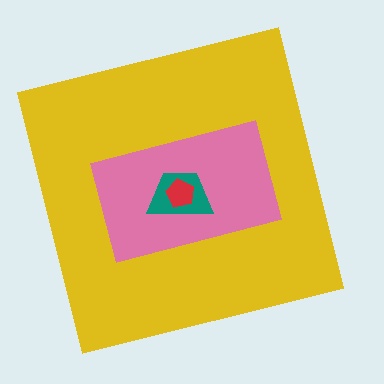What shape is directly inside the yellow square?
The pink rectangle.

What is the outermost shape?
The yellow square.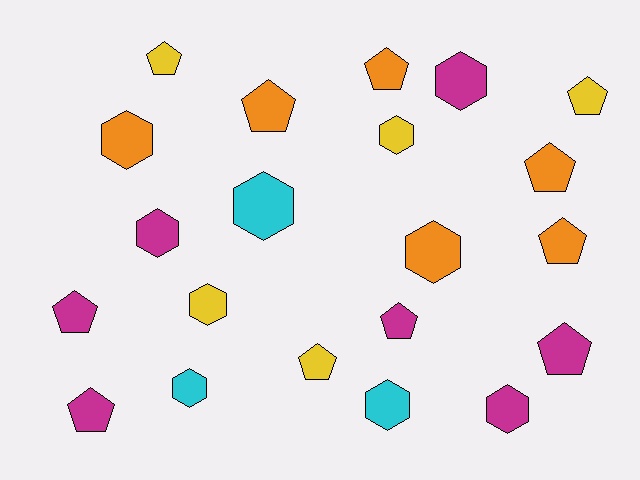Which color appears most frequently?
Magenta, with 7 objects.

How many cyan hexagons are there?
There are 3 cyan hexagons.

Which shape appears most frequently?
Pentagon, with 11 objects.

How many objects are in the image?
There are 21 objects.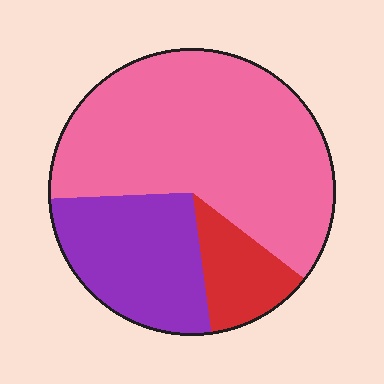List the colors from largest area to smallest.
From largest to smallest: pink, purple, red.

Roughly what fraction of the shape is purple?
Purple covers 26% of the shape.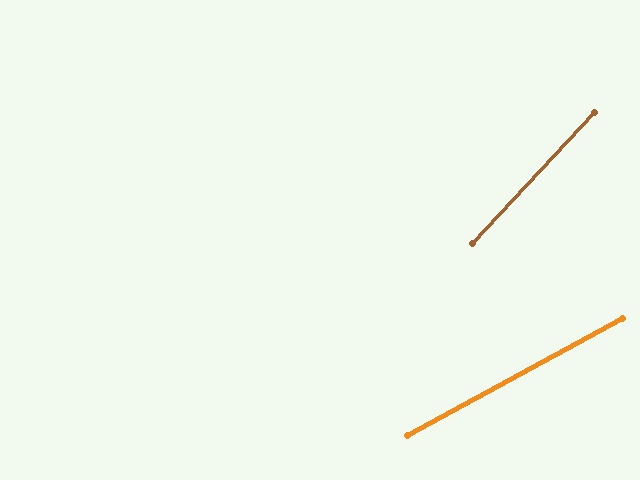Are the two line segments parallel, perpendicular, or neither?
Neither parallel nor perpendicular — they differ by about 18°.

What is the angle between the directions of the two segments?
Approximately 18 degrees.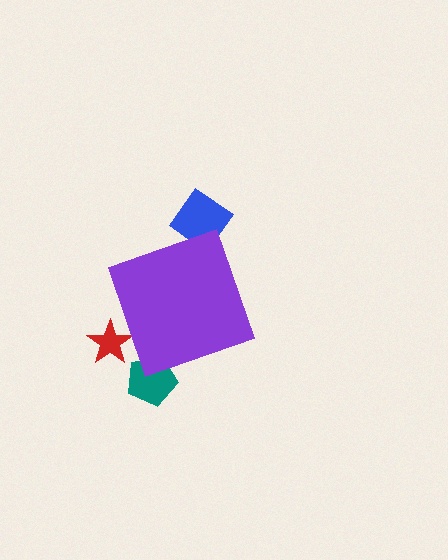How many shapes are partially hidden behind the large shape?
3 shapes are partially hidden.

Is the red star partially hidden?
Yes, the red star is partially hidden behind the purple diamond.